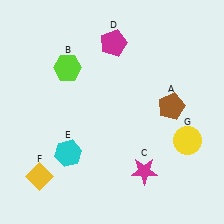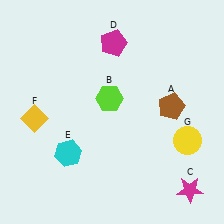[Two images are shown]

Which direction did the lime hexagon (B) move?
The lime hexagon (B) moved right.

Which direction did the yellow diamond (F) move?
The yellow diamond (F) moved up.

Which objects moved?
The objects that moved are: the lime hexagon (B), the magenta star (C), the yellow diamond (F).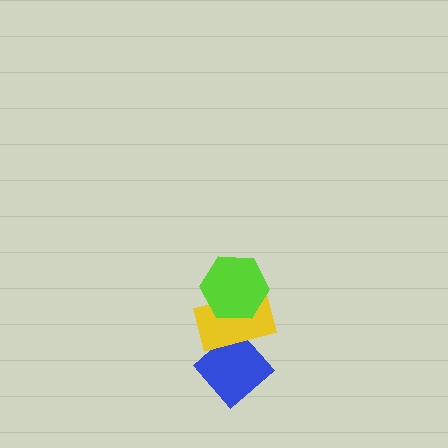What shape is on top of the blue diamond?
The yellow rectangle is on top of the blue diamond.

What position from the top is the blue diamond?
The blue diamond is 3rd from the top.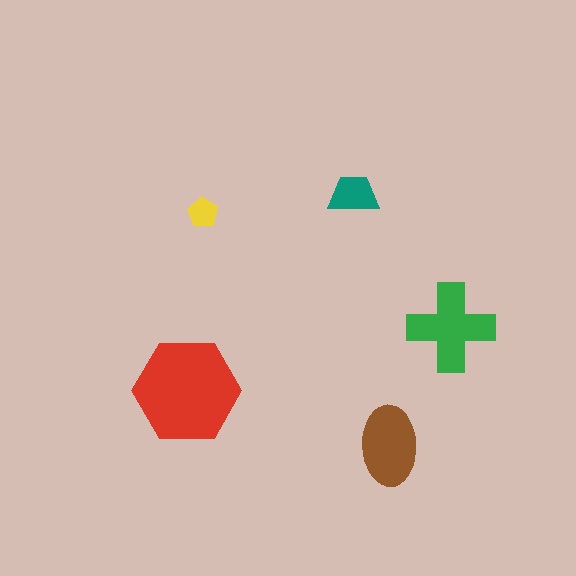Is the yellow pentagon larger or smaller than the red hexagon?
Smaller.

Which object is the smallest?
The yellow pentagon.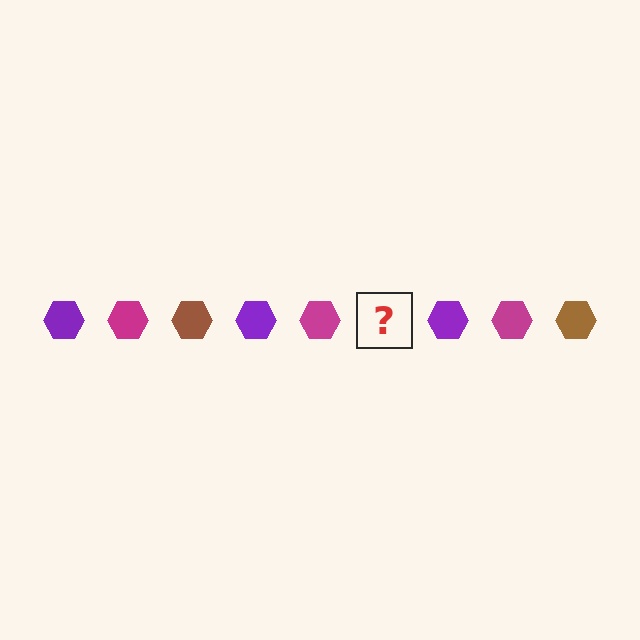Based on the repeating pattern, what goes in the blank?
The blank should be a brown hexagon.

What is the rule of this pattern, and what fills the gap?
The rule is that the pattern cycles through purple, magenta, brown hexagons. The gap should be filled with a brown hexagon.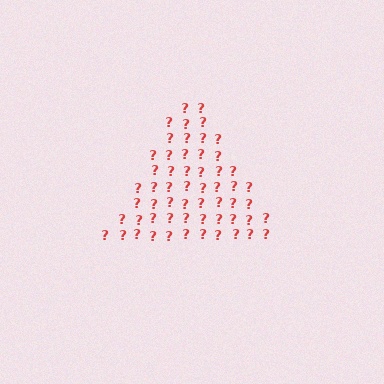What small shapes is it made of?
It is made of small question marks.